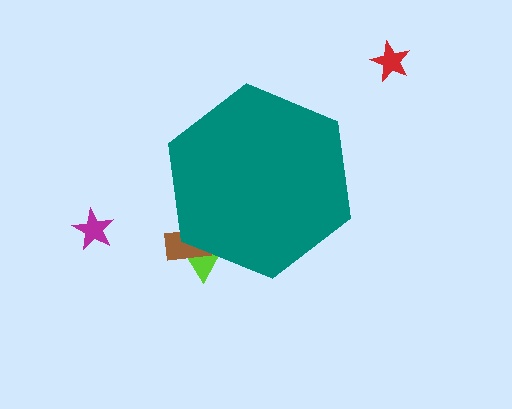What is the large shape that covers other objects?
A teal hexagon.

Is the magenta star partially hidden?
No, the magenta star is fully visible.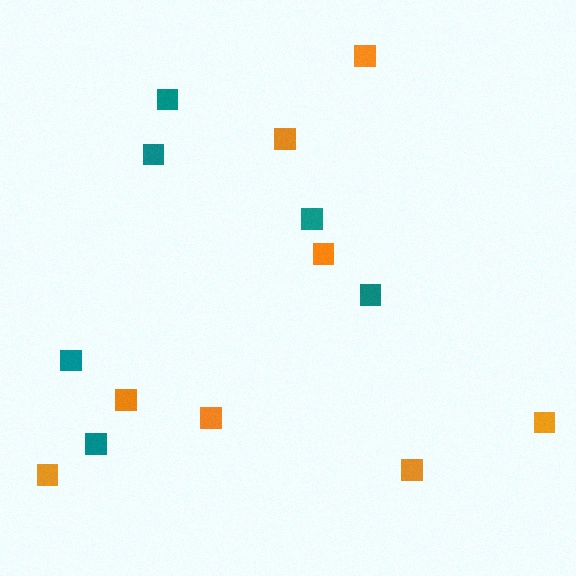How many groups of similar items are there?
There are 2 groups: one group of orange squares (8) and one group of teal squares (6).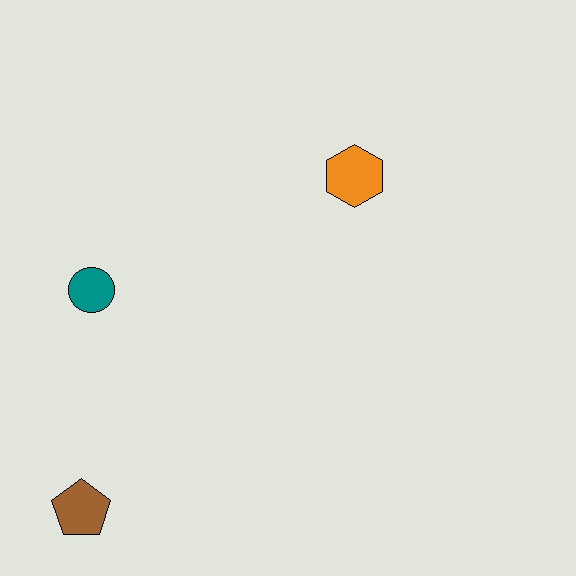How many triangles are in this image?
There are no triangles.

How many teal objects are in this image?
There is 1 teal object.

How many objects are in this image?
There are 3 objects.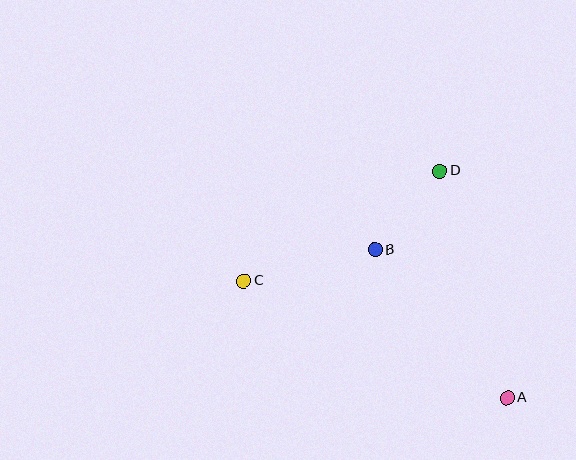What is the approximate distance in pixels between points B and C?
The distance between B and C is approximately 135 pixels.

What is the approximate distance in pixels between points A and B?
The distance between A and B is approximately 199 pixels.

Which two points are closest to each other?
Points B and D are closest to each other.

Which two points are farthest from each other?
Points A and C are farthest from each other.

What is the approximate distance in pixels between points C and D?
The distance between C and D is approximately 225 pixels.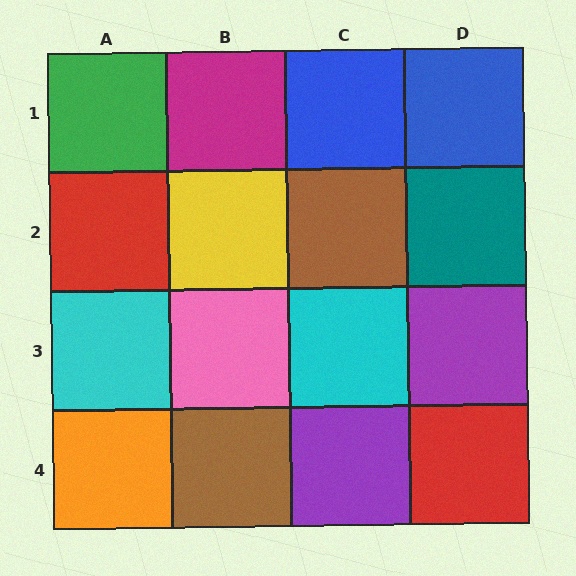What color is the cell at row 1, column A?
Green.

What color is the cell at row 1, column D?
Blue.